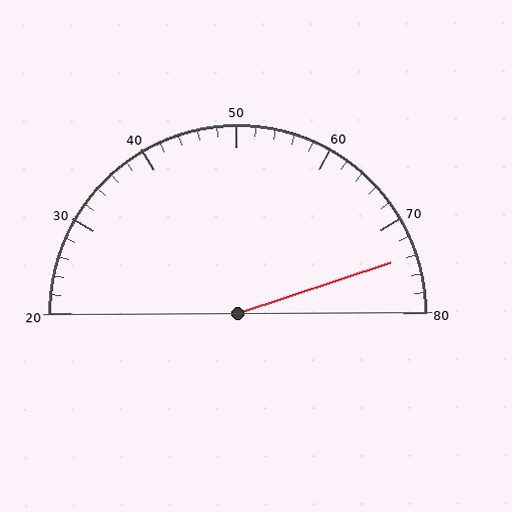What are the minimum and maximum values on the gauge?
The gauge ranges from 20 to 80.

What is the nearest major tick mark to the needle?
The nearest major tick mark is 70.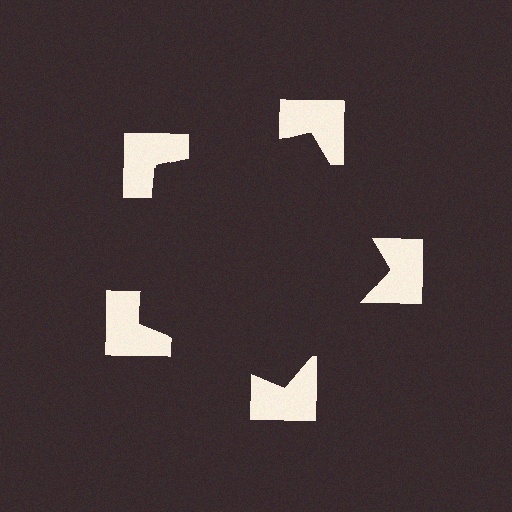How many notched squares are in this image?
There are 5 — one at each vertex of the illusory pentagon.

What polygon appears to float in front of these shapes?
An illusory pentagon — its edges are inferred from the aligned wedge cuts in the notched squares, not physically drawn.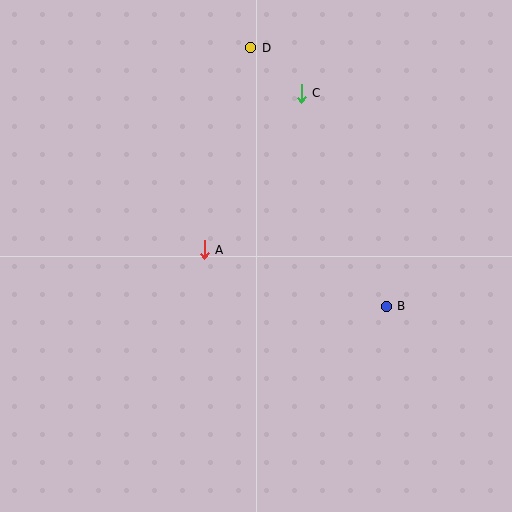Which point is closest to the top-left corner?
Point D is closest to the top-left corner.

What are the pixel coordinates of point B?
Point B is at (386, 306).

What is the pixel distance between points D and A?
The distance between D and A is 207 pixels.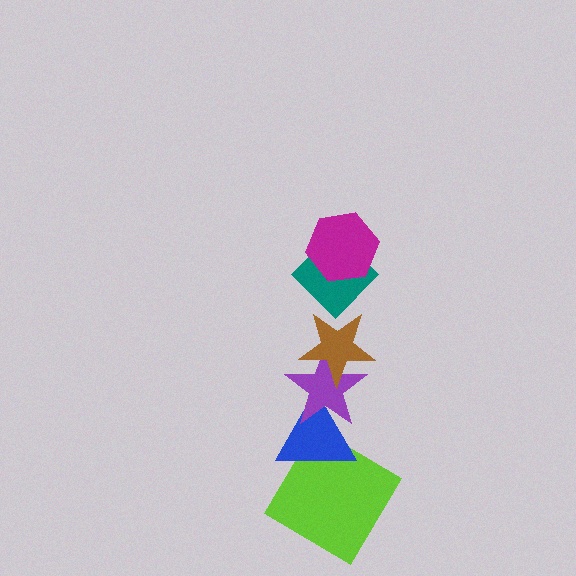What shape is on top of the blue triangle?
The purple star is on top of the blue triangle.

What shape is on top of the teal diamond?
The magenta hexagon is on top of the teal diamond.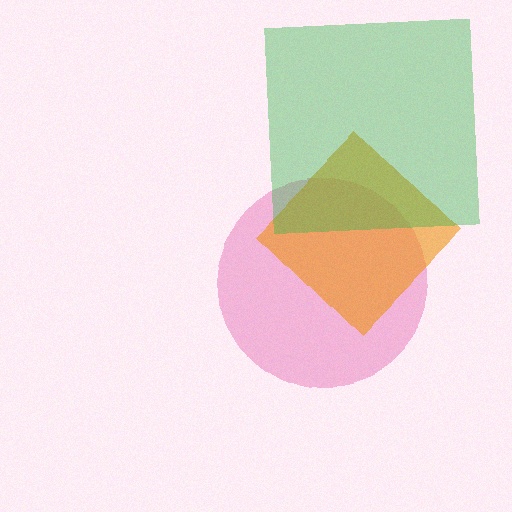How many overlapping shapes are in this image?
There are 3 overlapping shapes in the image.